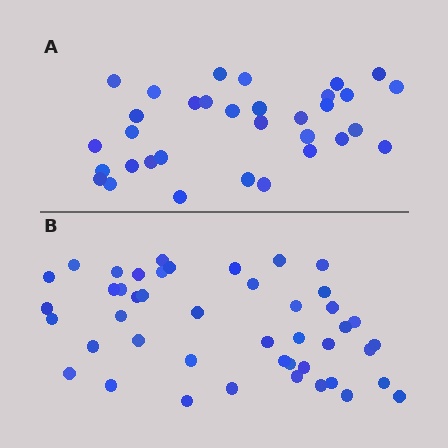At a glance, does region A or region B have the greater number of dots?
Region B (the bottom region) has more dots.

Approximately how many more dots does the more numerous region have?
Region B has roughly 12 or so more dots than region A.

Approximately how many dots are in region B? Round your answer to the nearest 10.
About 40 dots. (The exact count is 45, which rounds to 40.)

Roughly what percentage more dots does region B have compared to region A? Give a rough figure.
About 35% more.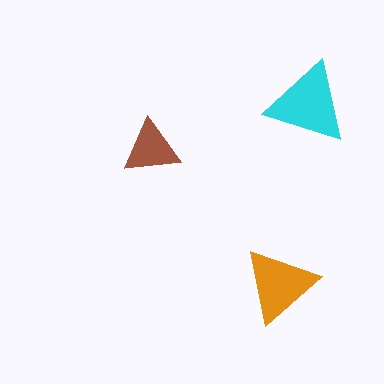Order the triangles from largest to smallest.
the cyan one, the orange one, the brown one.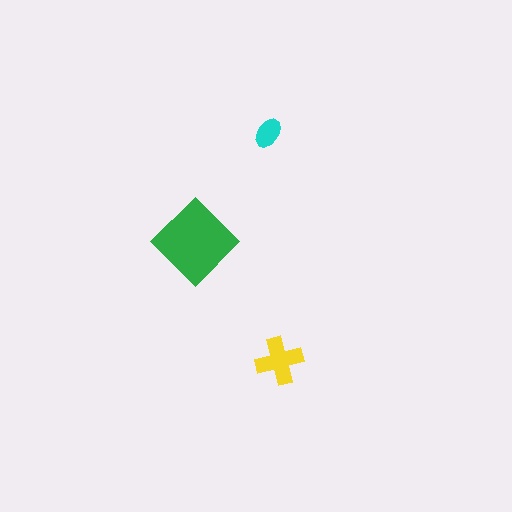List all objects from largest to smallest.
The green diamond, the yellow cross, the cyan ellipse.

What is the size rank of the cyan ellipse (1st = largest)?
3rd.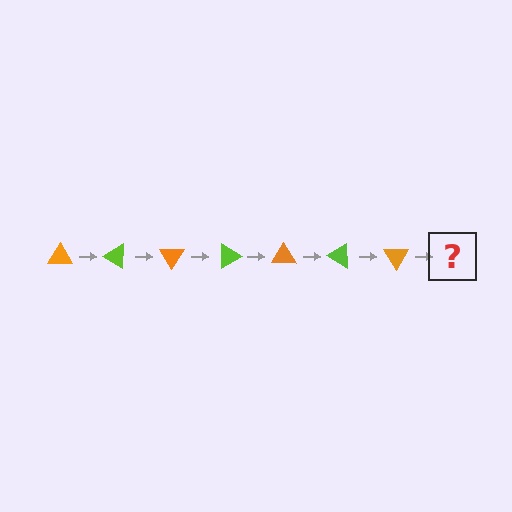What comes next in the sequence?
The next element should be a lime triangle, rotated 210 degrees from the start.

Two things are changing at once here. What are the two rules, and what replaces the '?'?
The two rules are that it rotates 30 degrees each step and the color cycles through orange and lime. The '?' should be a lime triangle, rotated 210 degrees from the start.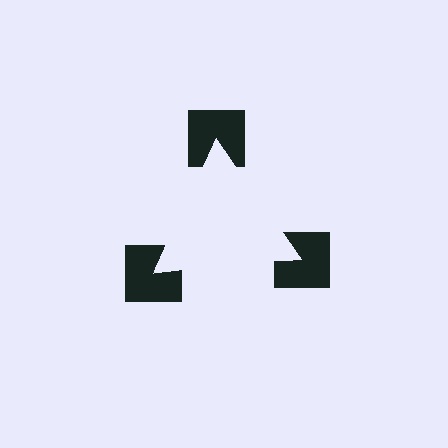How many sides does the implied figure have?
3 sides.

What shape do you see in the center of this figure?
An illusory triangle — its edges are inferred from the aligned wedge cuts in the notched squares, not physically drawn.